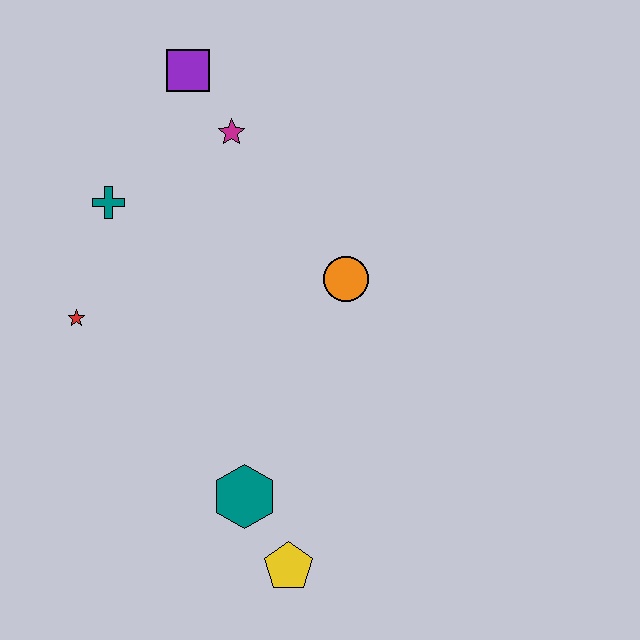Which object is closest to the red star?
The teal cross is closest to the red star.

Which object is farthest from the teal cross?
The yellow pentagon is farthest from the teal cross.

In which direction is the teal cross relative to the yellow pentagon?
The teal cross is above the yellow pentagon.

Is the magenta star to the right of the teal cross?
Yes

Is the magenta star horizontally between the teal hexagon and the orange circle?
No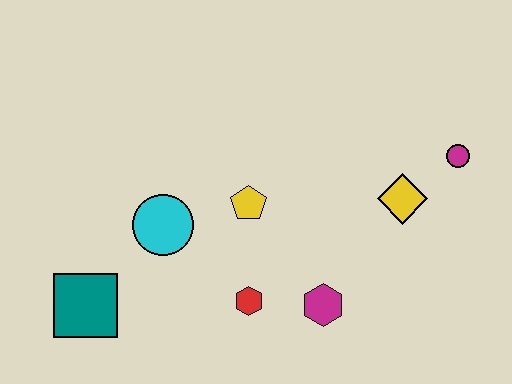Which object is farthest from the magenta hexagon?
The teal square is farthest from the magenta hexagon.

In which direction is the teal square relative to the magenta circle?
The teal square is to the left of the magenta circle.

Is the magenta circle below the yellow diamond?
No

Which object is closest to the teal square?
The cyan circle is closest to the teal square.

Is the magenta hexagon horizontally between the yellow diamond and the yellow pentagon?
Yes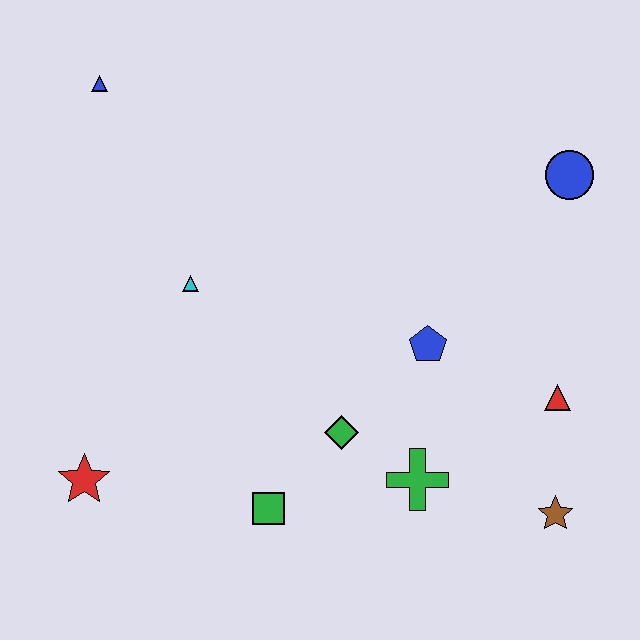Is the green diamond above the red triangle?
No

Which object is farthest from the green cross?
The blue triangle is farthest from the green cross.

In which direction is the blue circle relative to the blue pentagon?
The blue circle is above the blue pentagon.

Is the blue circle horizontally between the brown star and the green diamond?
No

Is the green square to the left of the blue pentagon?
Yes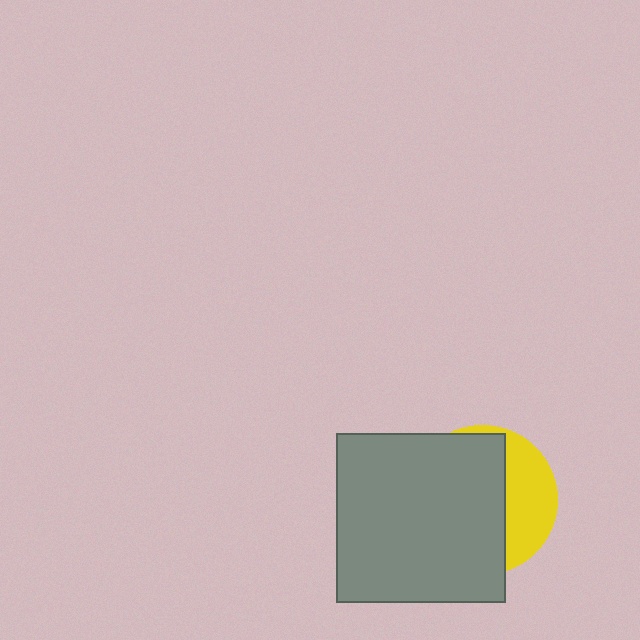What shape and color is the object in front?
The object in front is a gray square.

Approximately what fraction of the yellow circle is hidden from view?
Roughly 67% of the yellow circle is hidden behind the gray square.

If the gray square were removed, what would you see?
You would see the complete yellow circle.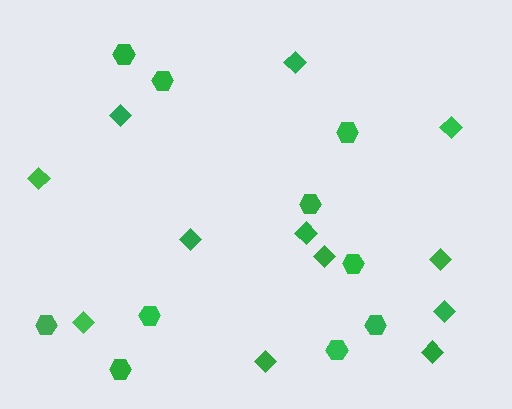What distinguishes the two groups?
There are 2 groups: one group of hexagons (10) and one group of diamonds (12).